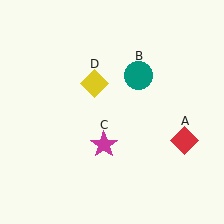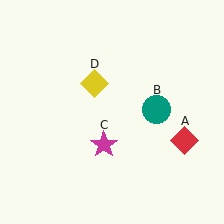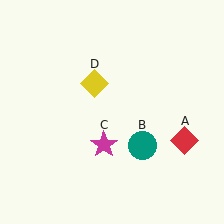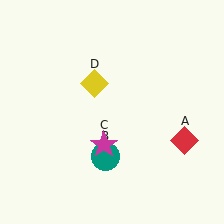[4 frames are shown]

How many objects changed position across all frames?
1 object changed position: teal circle (object B).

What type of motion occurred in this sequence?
The teal circle (object B) rotated clockwise around the center of the scene.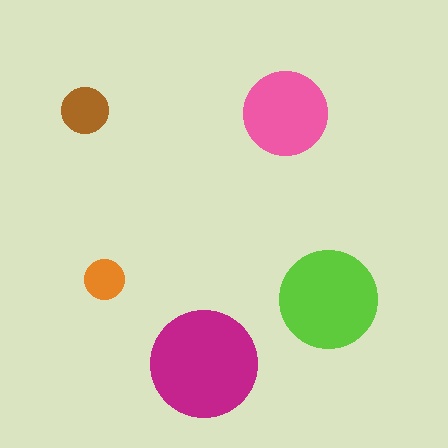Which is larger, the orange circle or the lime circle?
The lime one.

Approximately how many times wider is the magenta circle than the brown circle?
About 2.5 times wider.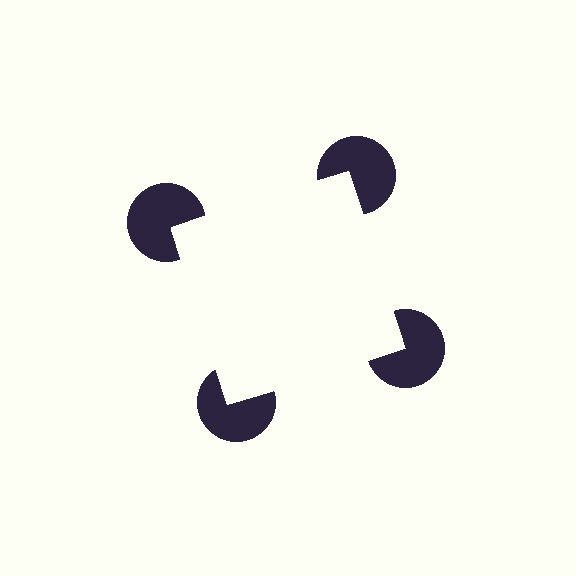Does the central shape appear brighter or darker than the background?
It typically appears slightly brighter than the background, even though no actual brightness change is drawn.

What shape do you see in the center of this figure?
An illusory square — its edges are inferred from the aligned wedge cuts in the pac-man discs, not physically drawn.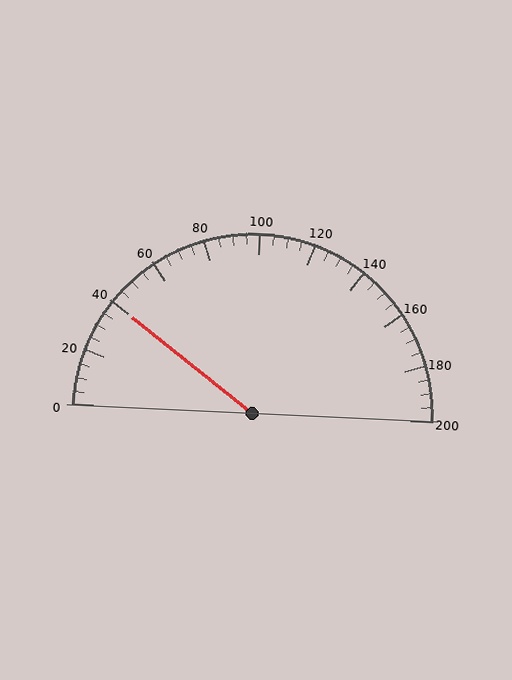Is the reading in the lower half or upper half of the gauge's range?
The reading is in the lower half of the range (0 to 200).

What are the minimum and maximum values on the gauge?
The gauge ranges from 0 to 200.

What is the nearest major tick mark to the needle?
The nearest major tick mark is 40.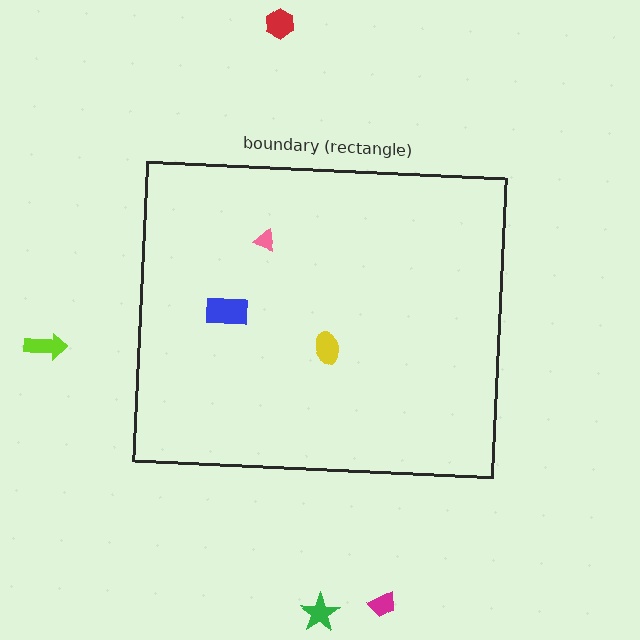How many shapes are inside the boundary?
3 inside, 4 outside.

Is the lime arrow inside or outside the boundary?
Outside.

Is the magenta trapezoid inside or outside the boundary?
Outside.